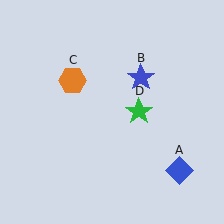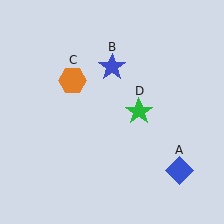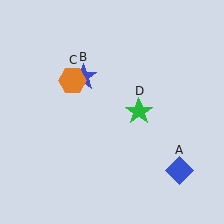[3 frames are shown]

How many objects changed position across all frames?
1 object changed position: blue star (object B).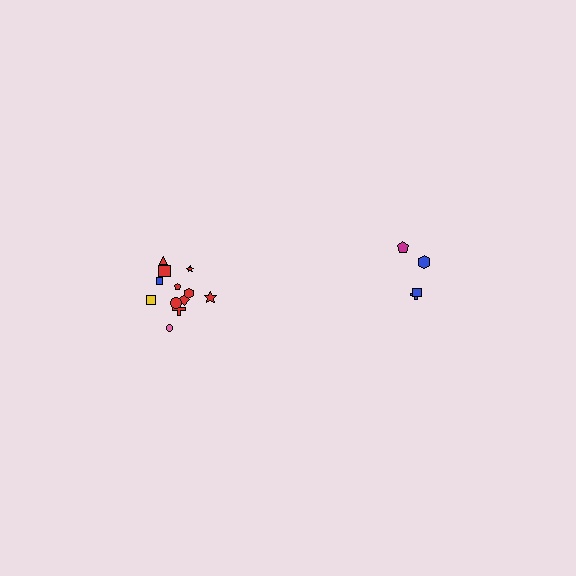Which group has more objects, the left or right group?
The left group.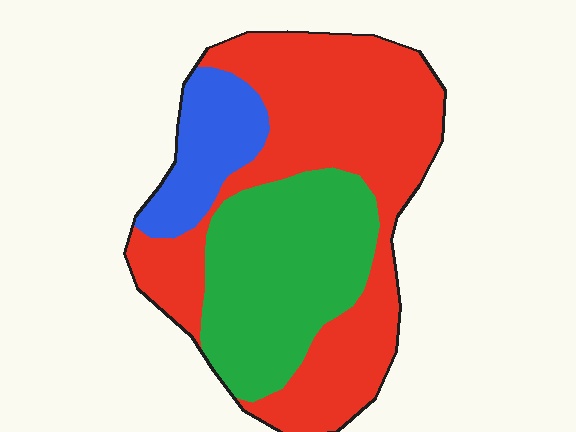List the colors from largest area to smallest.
From largest to smallest: red, green, blue.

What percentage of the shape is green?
Green takes up between a sixth and a third of the shape.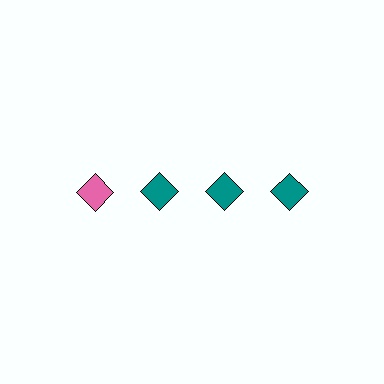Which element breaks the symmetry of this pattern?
The pink diamond in the top row, leftmost column breaks the symmetry. All other shapes are teal diamonds.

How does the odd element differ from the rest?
It has a different color: pink instead of teal.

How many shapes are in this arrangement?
There are 4 shapes arranged in a grid pattern.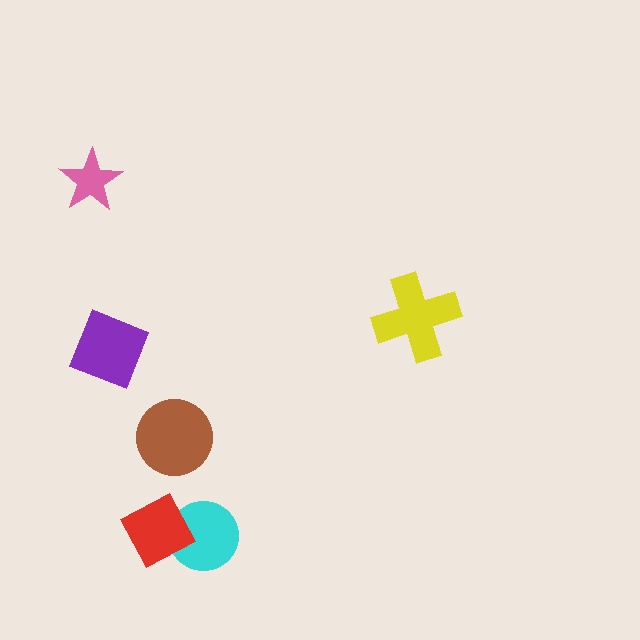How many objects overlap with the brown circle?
0 objects overlap with the brown circle.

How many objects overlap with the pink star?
0 objects overlap with the pink star.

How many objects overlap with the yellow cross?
0 objects overlap with the yellow cross.